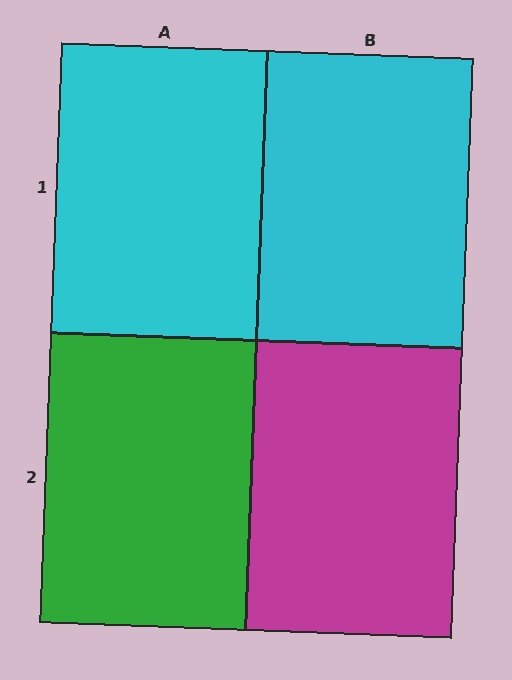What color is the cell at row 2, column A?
Green.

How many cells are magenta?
1 cell is magenta.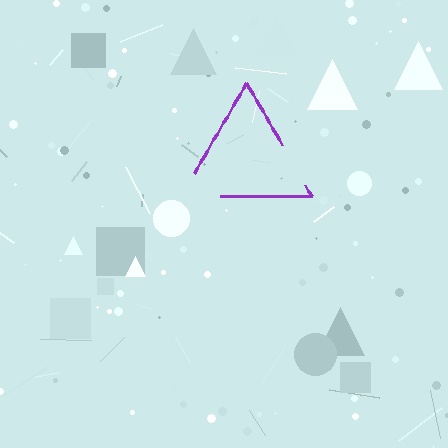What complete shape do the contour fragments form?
The contour fragments form a triangle.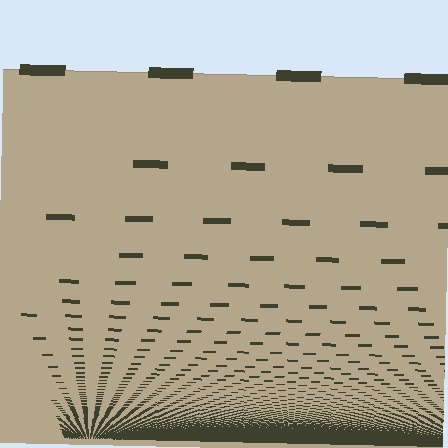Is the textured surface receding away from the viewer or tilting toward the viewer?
The surface appears to tilt toward the viewer. Texture elements get larger and sparser toward the top.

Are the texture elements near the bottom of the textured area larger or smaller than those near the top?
Smaller. The gradient is inverted — elements near the bottom are smaller and denser.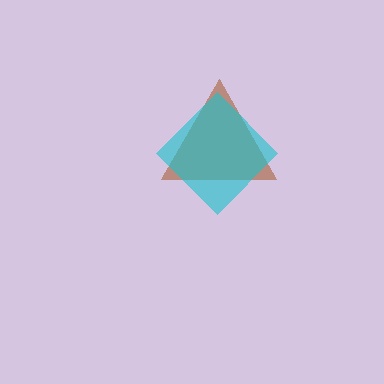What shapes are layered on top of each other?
The layered shapes are: a brown triangle, a cyan diamond.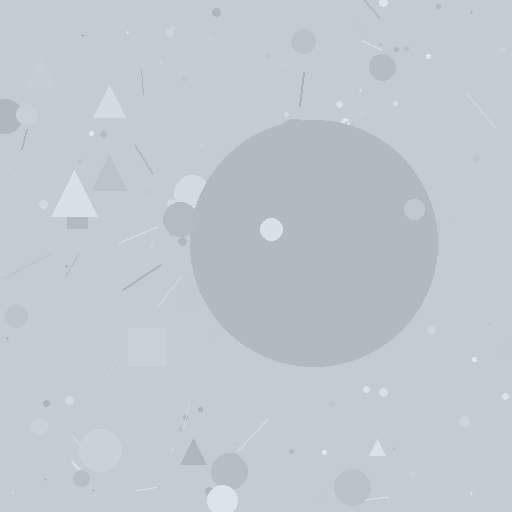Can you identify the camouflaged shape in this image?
The camouflaged shape is a circle.